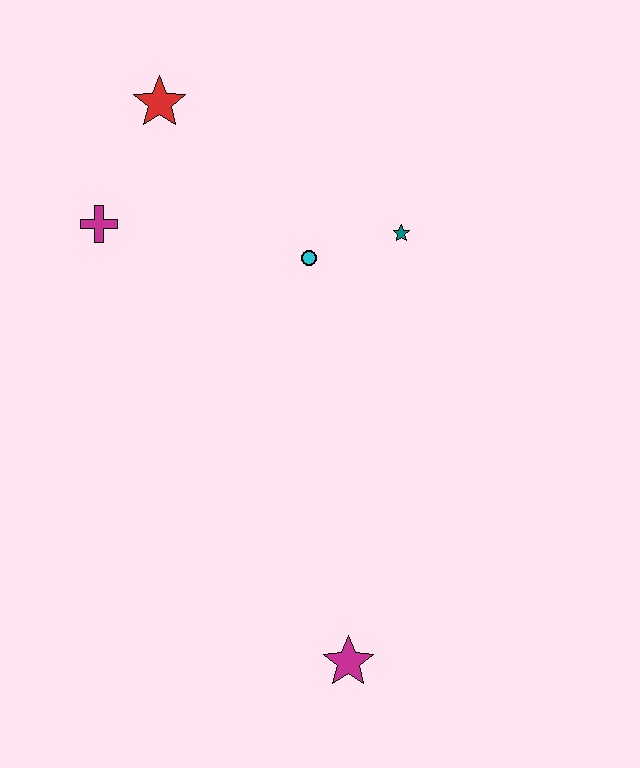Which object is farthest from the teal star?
The magenta star is farthest from the teal star.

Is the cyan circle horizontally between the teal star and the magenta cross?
Yes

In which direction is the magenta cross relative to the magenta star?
The magenta cross is above the magenta star.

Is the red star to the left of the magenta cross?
No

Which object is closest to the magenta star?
The cyan circle is closest to the magenta star.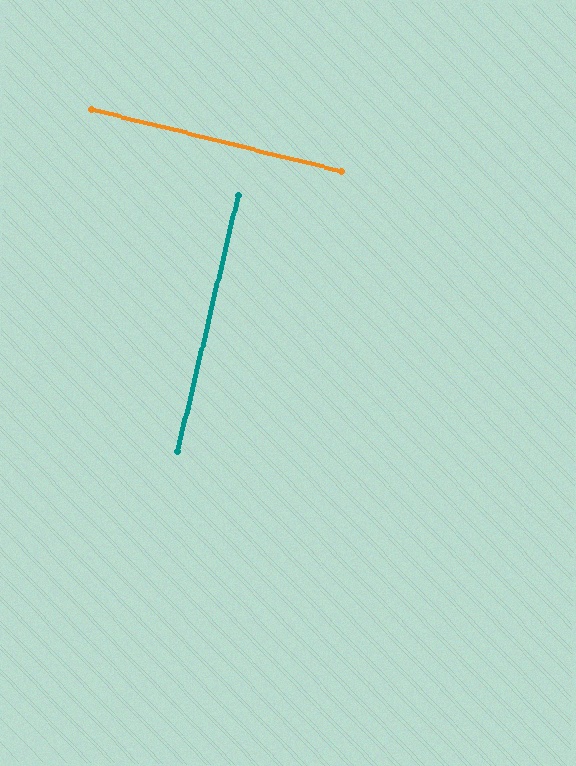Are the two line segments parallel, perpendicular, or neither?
Perpendicular — they meet at approximately 89°.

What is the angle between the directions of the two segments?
Approximately 89 degrees.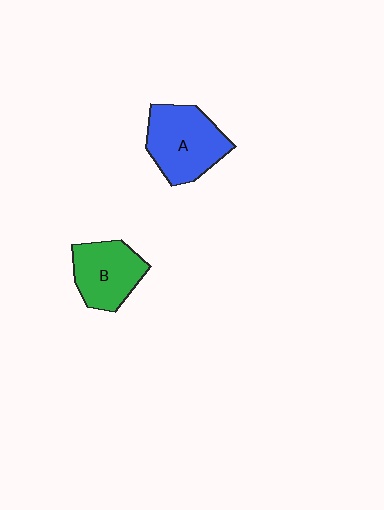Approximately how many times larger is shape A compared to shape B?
Approximately 1.2 times.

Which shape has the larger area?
Shape A (blue).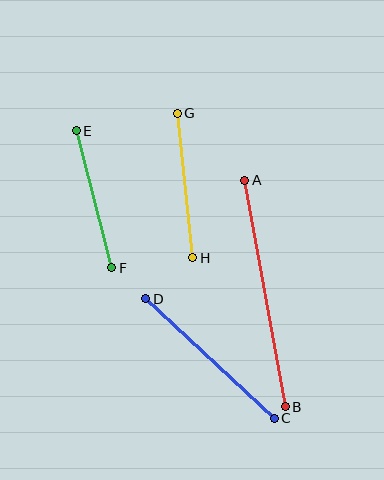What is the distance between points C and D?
The distance is approximately 175 pixels.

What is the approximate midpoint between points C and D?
The midpoint is at approximately (210, 359) pixels.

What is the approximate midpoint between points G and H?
The midpoint is at approximately (185, 186) pixels.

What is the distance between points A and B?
The distance is approximately 230 pixels.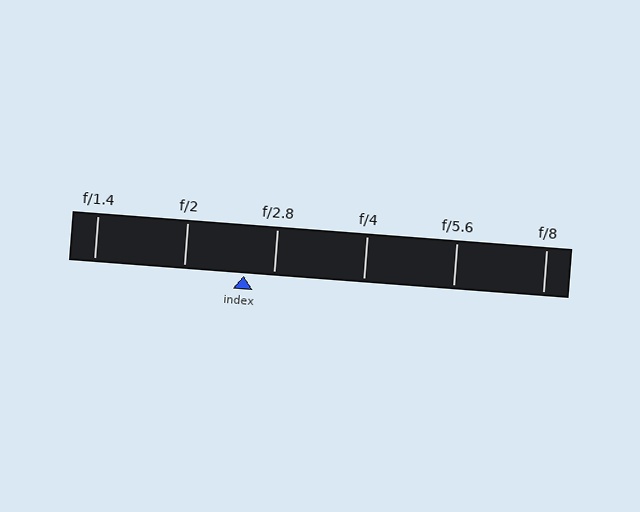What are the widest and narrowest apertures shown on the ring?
The widest aperture shown is f/1.4 and the narrowest is f/8.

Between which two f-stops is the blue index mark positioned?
The index mark is between f/2 and f/2.8.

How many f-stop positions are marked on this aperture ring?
There are 6 f-stop positions marked.